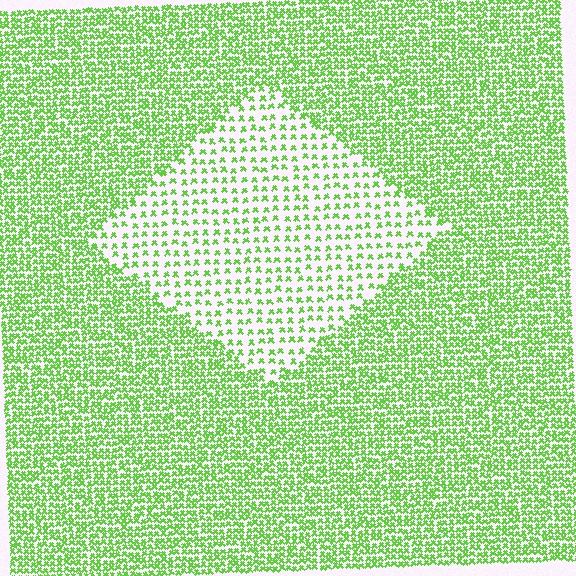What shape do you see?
I see a diamond.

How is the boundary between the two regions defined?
The boundary is defined by a change in element density (approximately 2.4x ratio). All elements are the same color, size, and shape.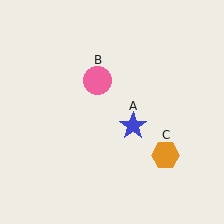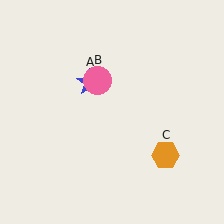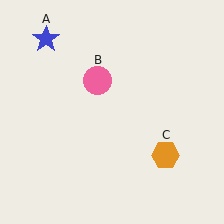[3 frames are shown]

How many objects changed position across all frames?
1 object changed position: blue star (object A).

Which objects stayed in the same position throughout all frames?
Pink circle (object B) and orange hexagon (object C) remained stationary.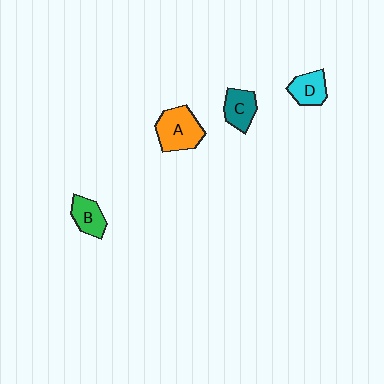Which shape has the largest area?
Shape A (orange).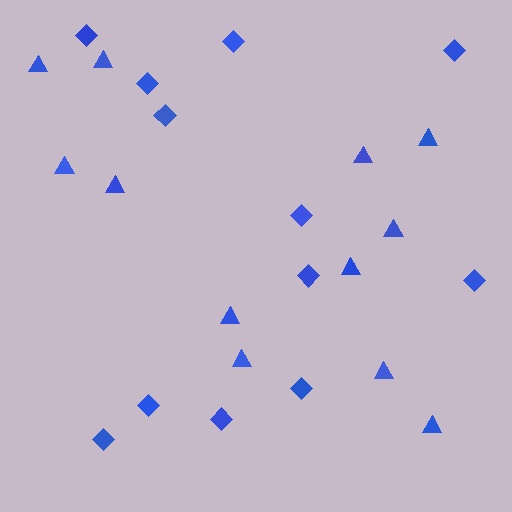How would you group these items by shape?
There are 2 groups: one group of diamonds (12) and one group of triangles (12).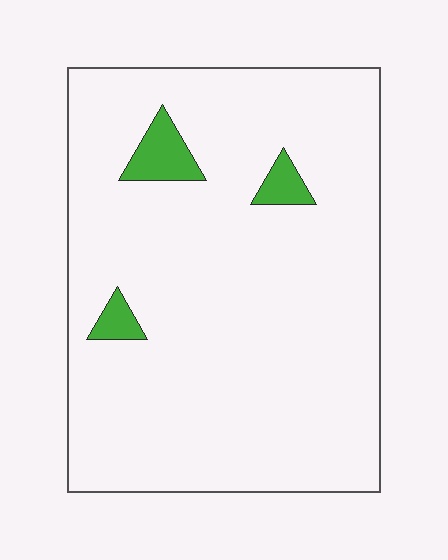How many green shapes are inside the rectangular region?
3.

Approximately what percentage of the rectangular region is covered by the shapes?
Approximately 5%.